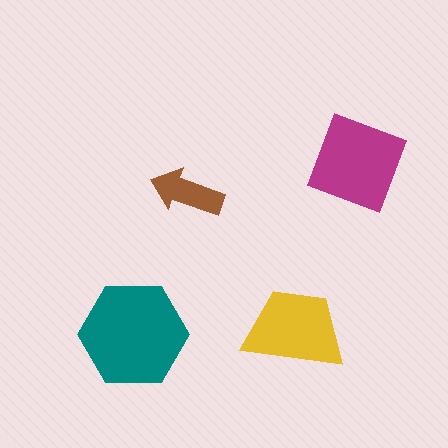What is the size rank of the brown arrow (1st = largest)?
4th.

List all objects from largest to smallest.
The teal hexagon, the magenta diamond, the yellow trapezoid, the brown arrow.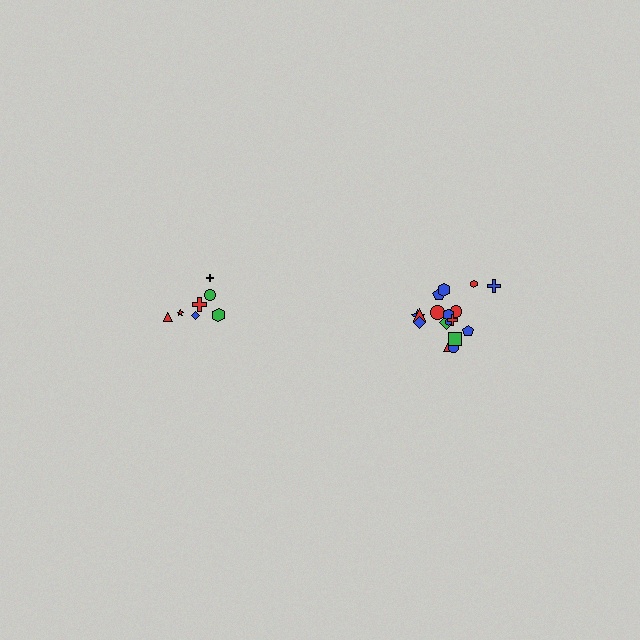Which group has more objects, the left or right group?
The right group.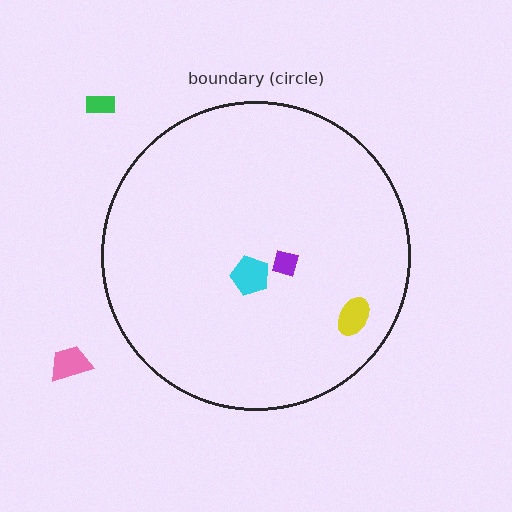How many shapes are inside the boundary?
3 inside, 2 outside.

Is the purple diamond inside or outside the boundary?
Inside.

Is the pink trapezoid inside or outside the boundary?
Outside.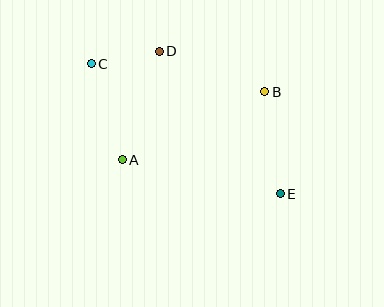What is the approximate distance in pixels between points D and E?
The distance between D and E is approximately 187 pixels.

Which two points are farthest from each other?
Points C and E are farthest from each other.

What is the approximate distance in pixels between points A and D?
The distance between A and D is approximately 114 pixels.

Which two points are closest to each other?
Points C and D are closest to each other.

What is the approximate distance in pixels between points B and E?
The distance between B and E is approximately 103 pixels.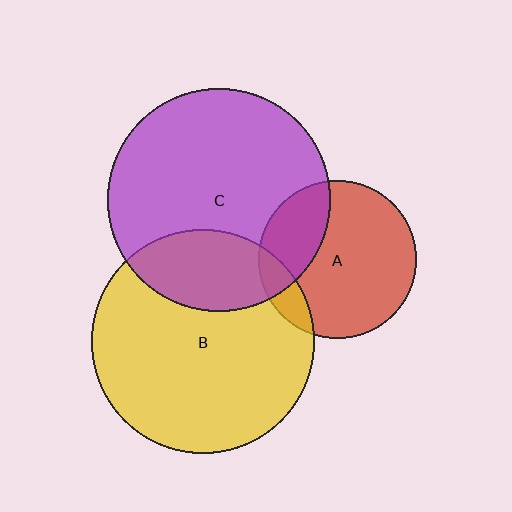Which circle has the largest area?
Circle B (yellow).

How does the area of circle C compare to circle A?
Approximately 2.0 times.